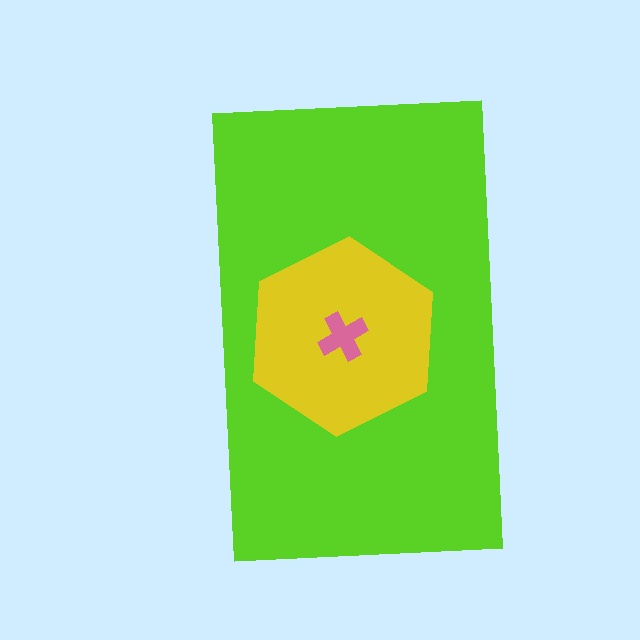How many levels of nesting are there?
3.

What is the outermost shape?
The lime rectangle.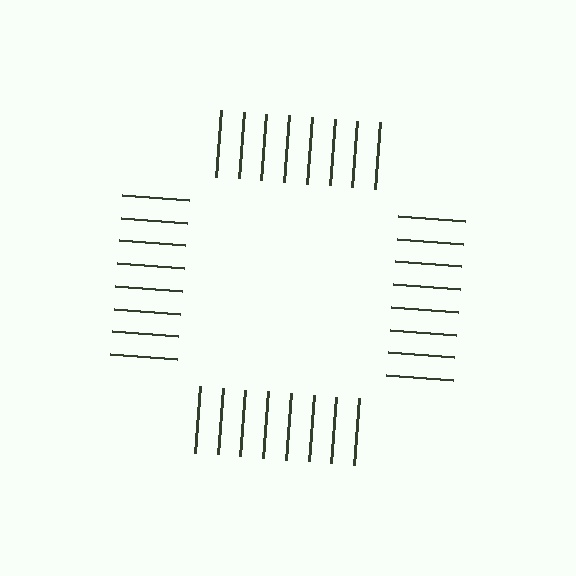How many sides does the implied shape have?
4 sides — the line-ends trace a square.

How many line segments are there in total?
32 — 8 along each of the 4 edges.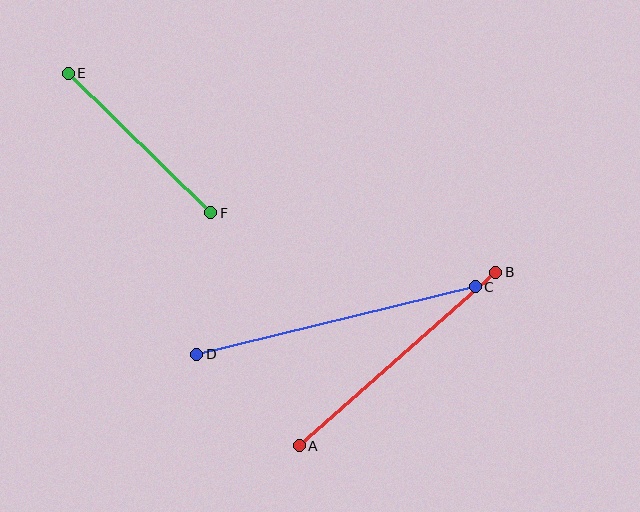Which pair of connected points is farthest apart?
Points C and D are farthest apart.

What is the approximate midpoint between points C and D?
The midpoint is at approximately (336, 320) pixels.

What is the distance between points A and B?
The distance is approximately 262 pixels.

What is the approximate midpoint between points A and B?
The midpoint is at approximately (397, 359) pixels.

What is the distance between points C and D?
The distance is approximately 286 pixels.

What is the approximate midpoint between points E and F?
The midpoint is at approximately (140, 143) pixels.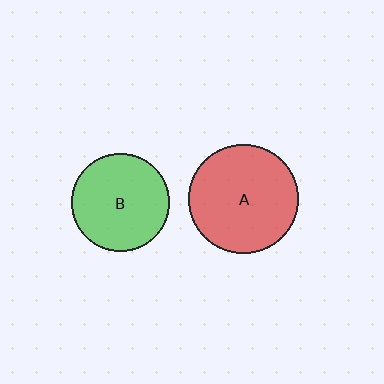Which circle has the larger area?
Circle A (red).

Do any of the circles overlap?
No, none of the circles overlap.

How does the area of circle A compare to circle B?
Approximately 1.2 times.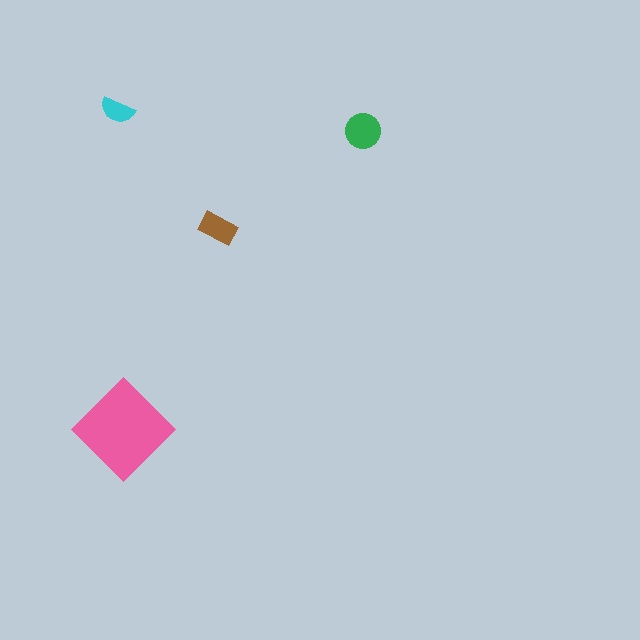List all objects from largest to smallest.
The pink diamond, the green circle, the brown rectangle, the cyan semicircle.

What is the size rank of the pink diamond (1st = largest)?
1st.